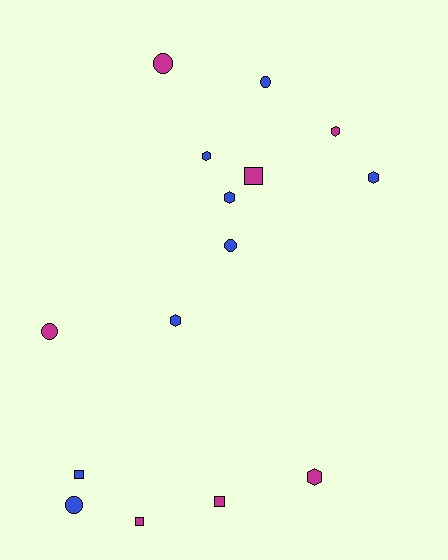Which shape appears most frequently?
Hexagon, with 6 objects.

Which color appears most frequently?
Blue, with 8 objects.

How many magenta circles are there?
There are 2 magenta circles.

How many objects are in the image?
There are 15 objects.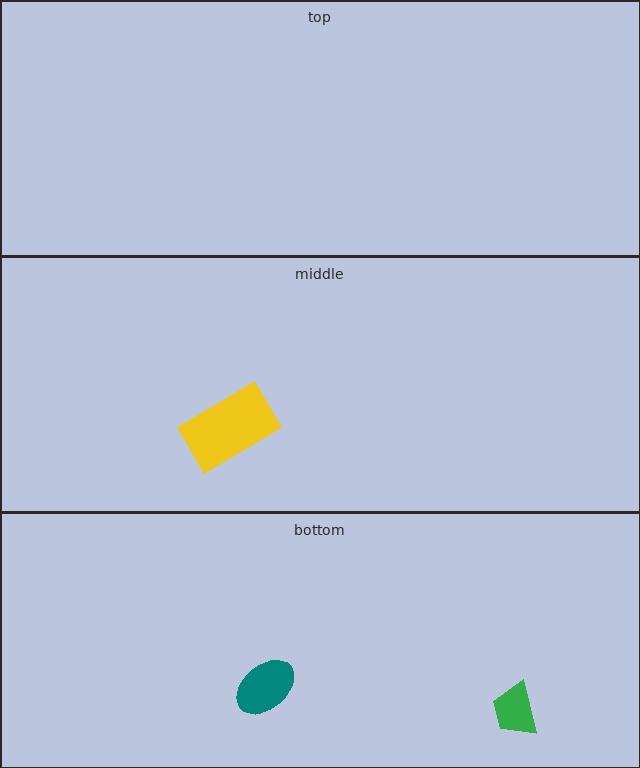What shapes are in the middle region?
The yellow rectangle.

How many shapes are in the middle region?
1.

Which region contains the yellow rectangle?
The middle region.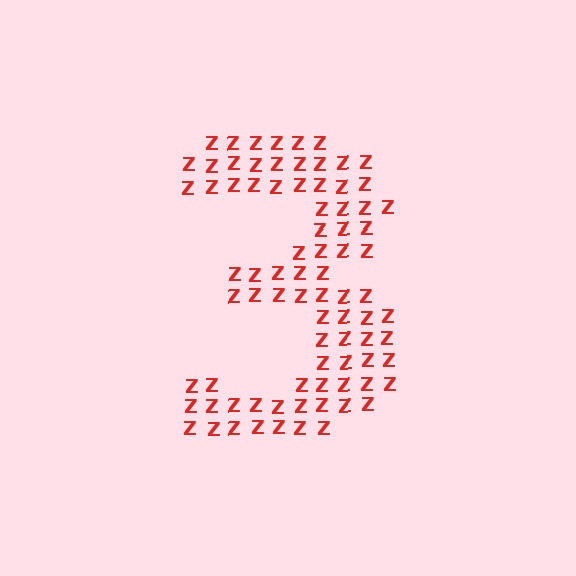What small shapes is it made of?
It is made of small letter Z's.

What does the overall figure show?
The overall figure shows the digit 3.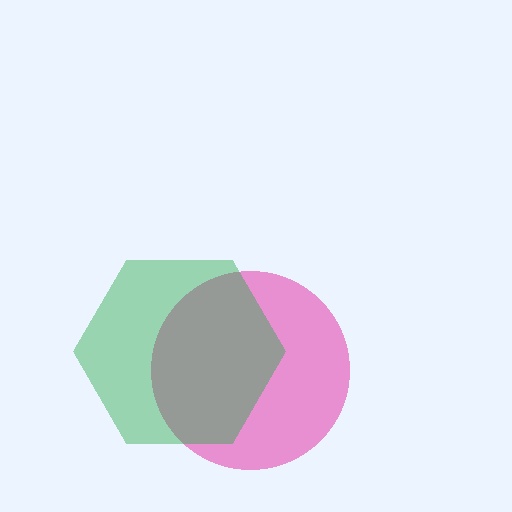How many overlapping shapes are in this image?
There are 2 overlapping shapes in the image.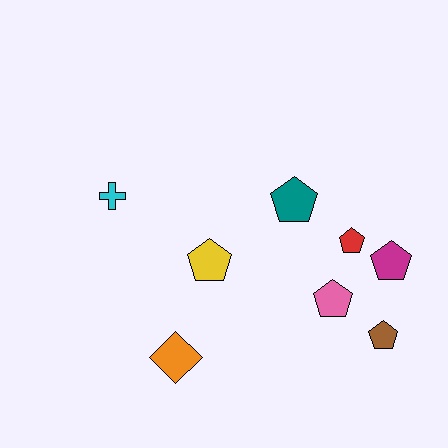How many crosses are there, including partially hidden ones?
There is 1 cross.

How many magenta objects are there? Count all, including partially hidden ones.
There is 1 magenta object.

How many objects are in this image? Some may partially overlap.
There are 8 objects.